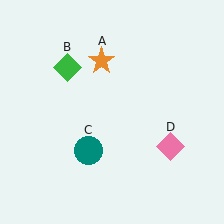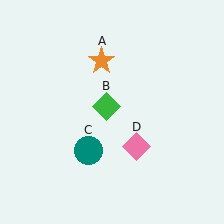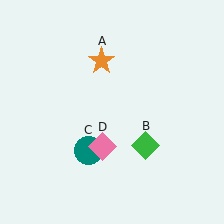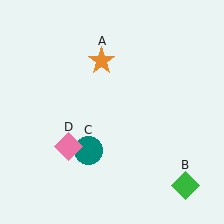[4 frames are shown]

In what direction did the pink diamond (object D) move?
The pink diamond (object D) moved left.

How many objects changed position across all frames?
2 objects changed position: green diamond (object B), pink diamond (object D).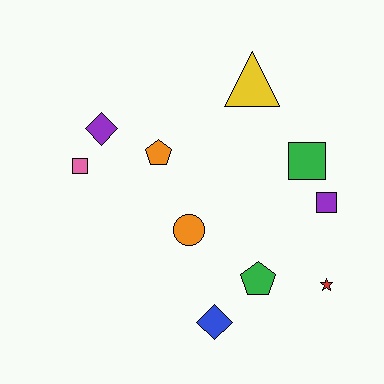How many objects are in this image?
There are 10 objects.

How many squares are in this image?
There are 3 squares.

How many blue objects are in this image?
There is 1 blue object.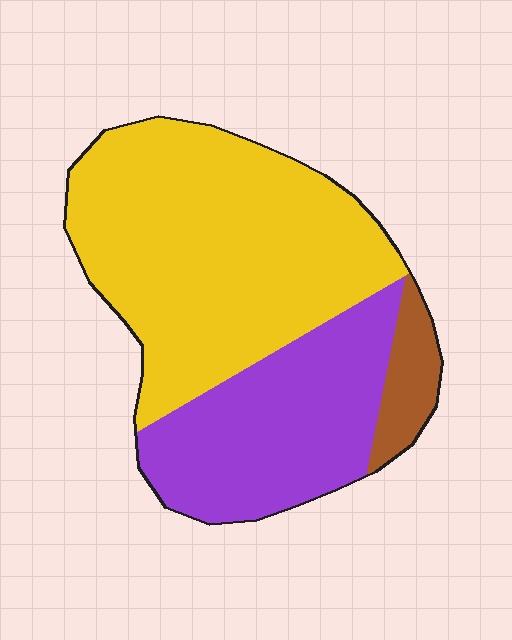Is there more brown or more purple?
Purple.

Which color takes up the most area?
Yellow, at roughly 60%.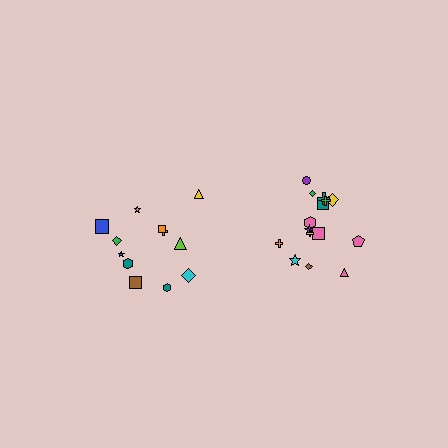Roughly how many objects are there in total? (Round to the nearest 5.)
Roughly 25 objects in total.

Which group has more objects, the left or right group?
The right group.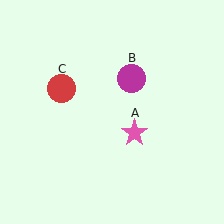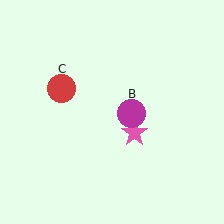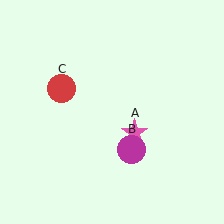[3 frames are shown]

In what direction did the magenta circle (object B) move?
The magenta circle (object B) moved down.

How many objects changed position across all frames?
1 object changed position: magenta circle (object B).